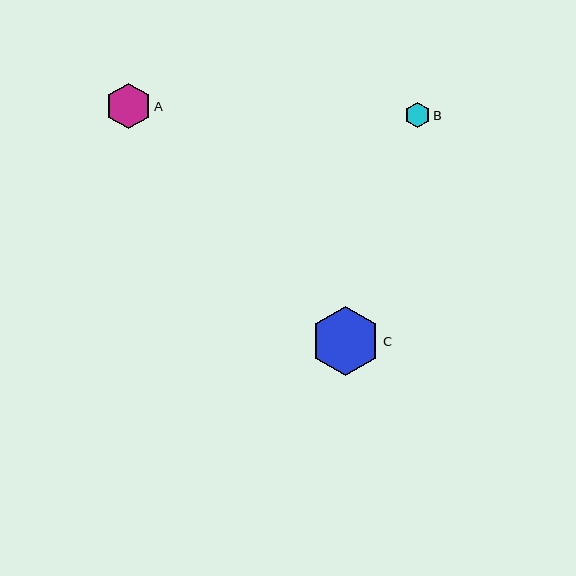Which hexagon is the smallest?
Hexagon B is the smallest with a size of approximately 25 pixels.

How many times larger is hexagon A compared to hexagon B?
Hexagon A is approximately 1.8 times the size of hexagon B.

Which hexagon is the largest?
Hexagon C is the largest with a size of approximately 69 pixels.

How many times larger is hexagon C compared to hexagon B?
Hexagon C is approximately 2.7 times the size of hexagon B.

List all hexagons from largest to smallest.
From largest to smallest: C, A, B.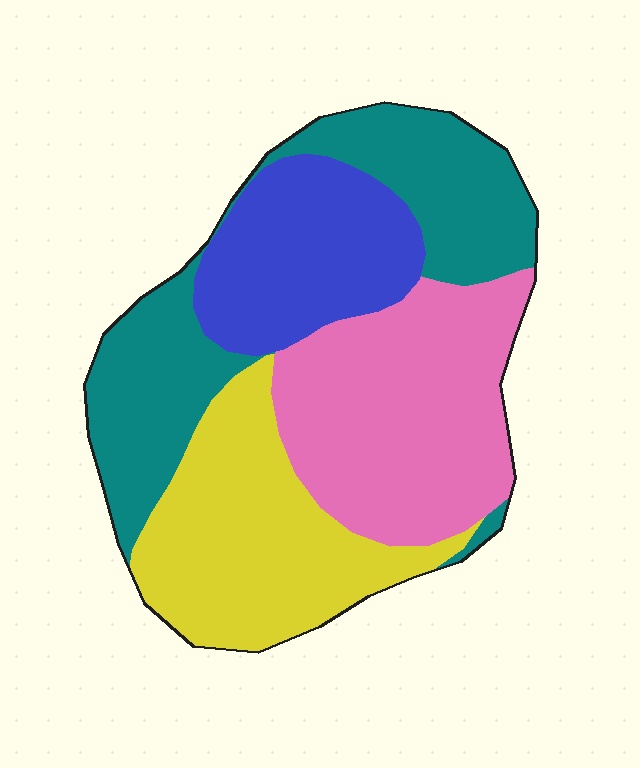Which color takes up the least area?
Blue, at roughly 20%.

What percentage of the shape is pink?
Pink covers 29% of the shape.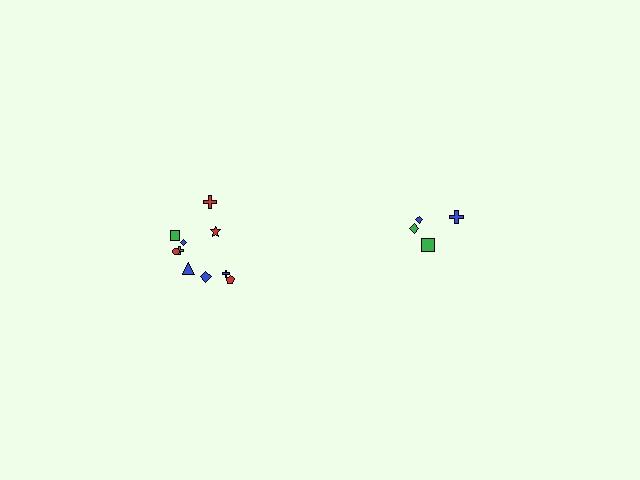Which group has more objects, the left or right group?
The left group.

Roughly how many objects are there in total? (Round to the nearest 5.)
Roughly 15 objects in total.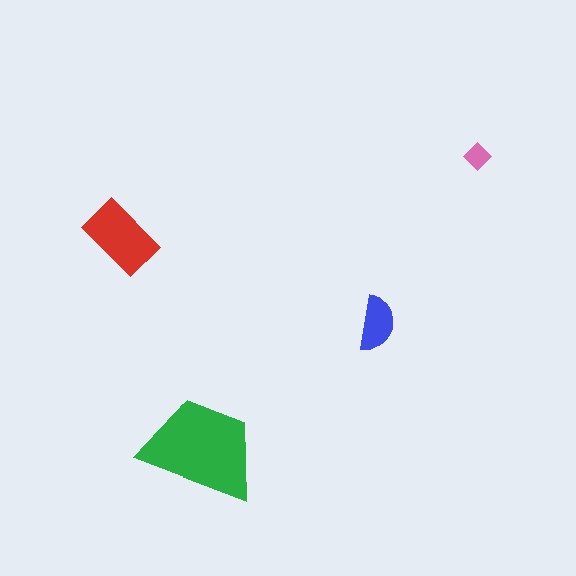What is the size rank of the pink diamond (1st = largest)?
4th.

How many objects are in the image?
There are 4 objects in the image.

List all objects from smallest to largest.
The pink diamond, the blue semicircle, the red rectangle, the green trapezoid.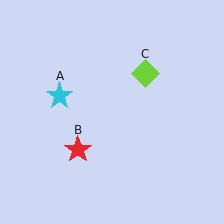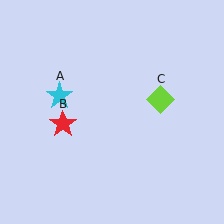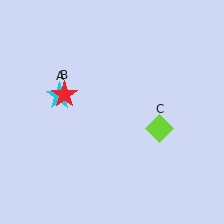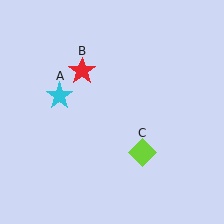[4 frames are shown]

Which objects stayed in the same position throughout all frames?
Cyan star (object A) remained stationary.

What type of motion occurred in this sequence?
The red star (object B), lime diamond (object C) rotated clockwise around the center of the scene.